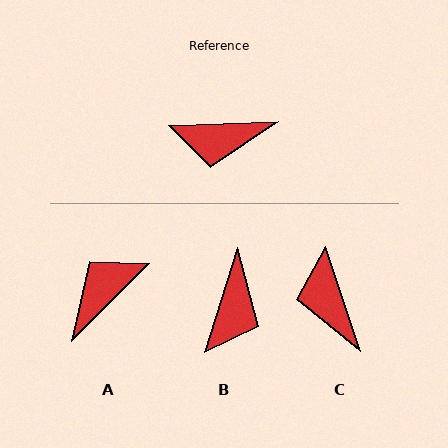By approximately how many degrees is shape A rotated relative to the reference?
Approximately 137 degrees clockwise.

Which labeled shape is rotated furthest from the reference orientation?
A, about 137 degrees away.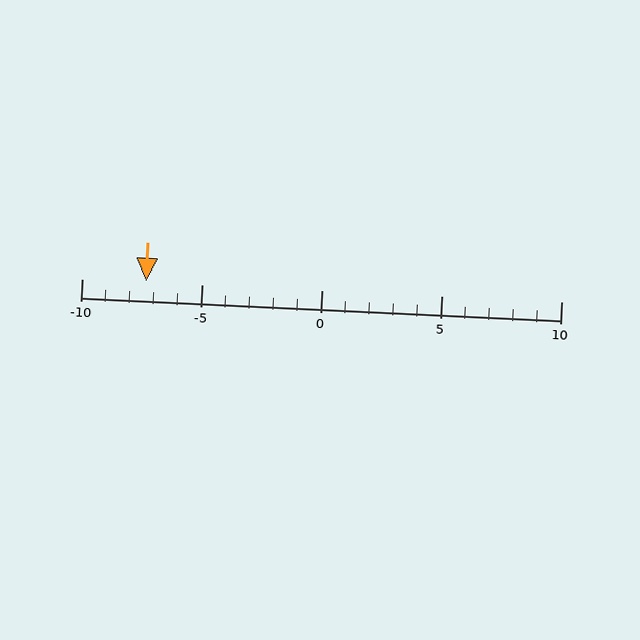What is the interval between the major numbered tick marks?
The major tick marks are spaced 5 units apart.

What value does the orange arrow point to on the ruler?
The orange arrow points to approximately -7.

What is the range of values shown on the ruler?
The ruler shows values from -10 to 10.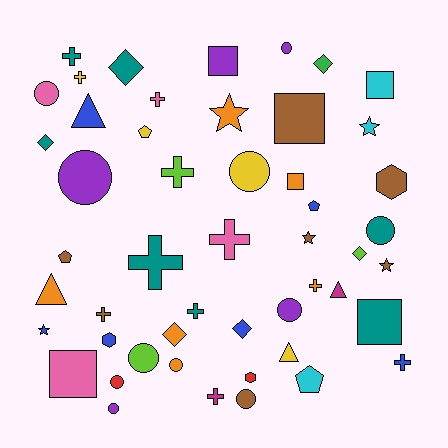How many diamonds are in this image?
There are 6 diamonds.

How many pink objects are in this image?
There are 4 pink objects.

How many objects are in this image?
There are 50 objects.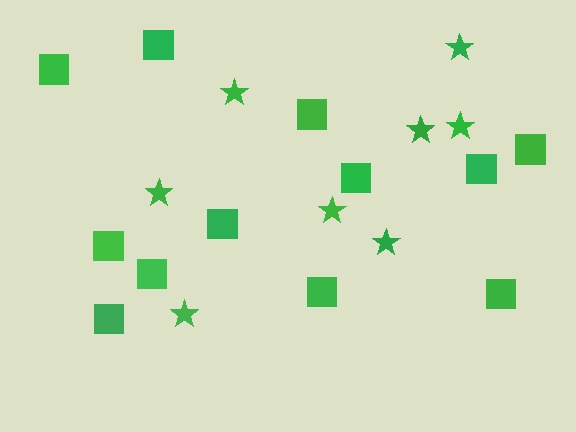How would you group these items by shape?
There are 2 groups: one group of squares (12) and one group of stars (8).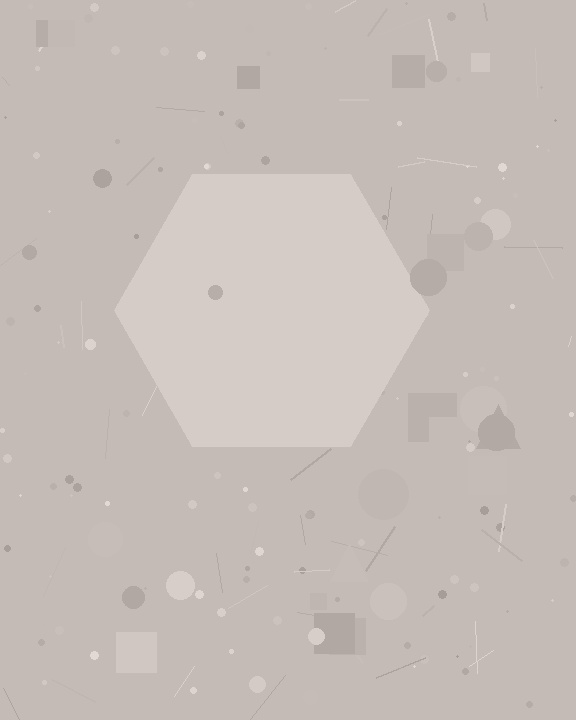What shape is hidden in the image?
A hexagon is hidden in the image.